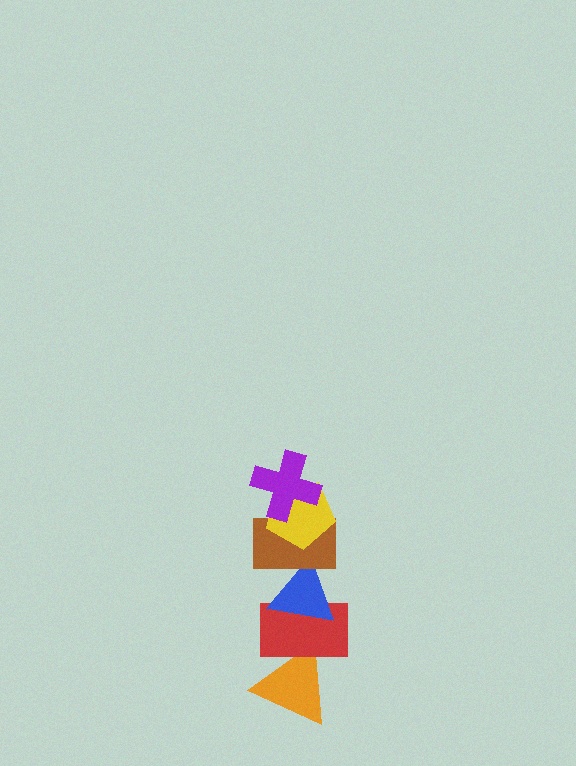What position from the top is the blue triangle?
The blue triangle is 4th from the top.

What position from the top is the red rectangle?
The red rectangle is 5th from the top.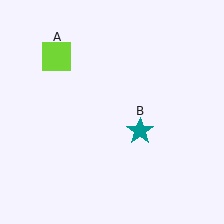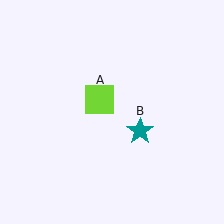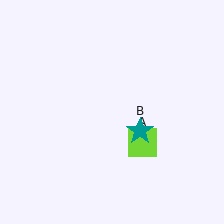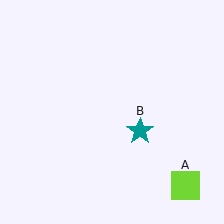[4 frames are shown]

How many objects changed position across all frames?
1 object changed position: lime square (object A).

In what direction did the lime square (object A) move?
The lime square (object A) moved down and to the right.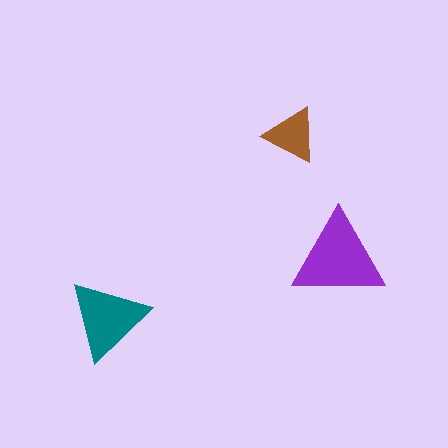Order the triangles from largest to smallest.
the purple one, the teal one, the brown one.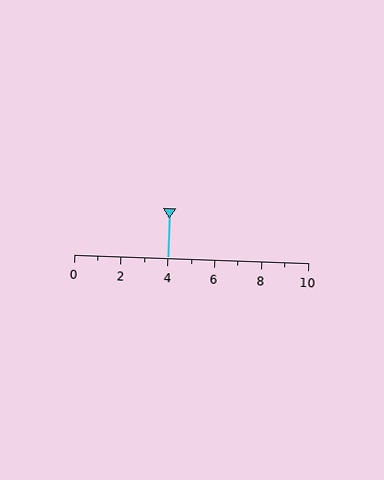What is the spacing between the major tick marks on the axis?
The major ticks are spaced 2 apart.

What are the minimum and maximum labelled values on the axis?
The axis runs from 0 to 10.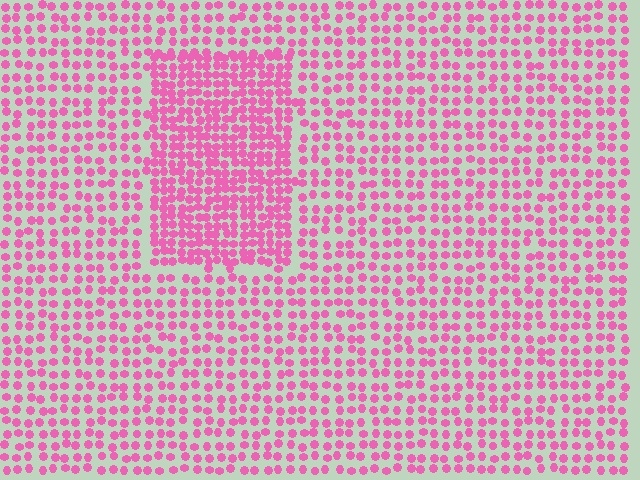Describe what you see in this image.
The image contains small pink elements arranged at two different densities. A rectangle-shaped region is visible where the elements are more densely packed than the surrounding area.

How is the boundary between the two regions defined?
The boundary is defined by a change in element density (approximately 1.8x ratio). All elements are the same color, size, and shape.